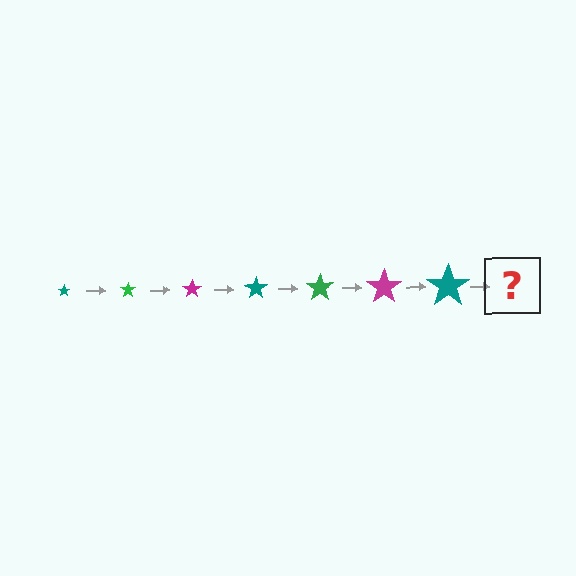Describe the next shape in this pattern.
It should be a green star, larger than the previous one.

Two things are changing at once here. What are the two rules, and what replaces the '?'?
The two rules are that the star grows larger each step and the color cycles through teal, green, and magenta. The '?' should be a green star, larger than the previous one.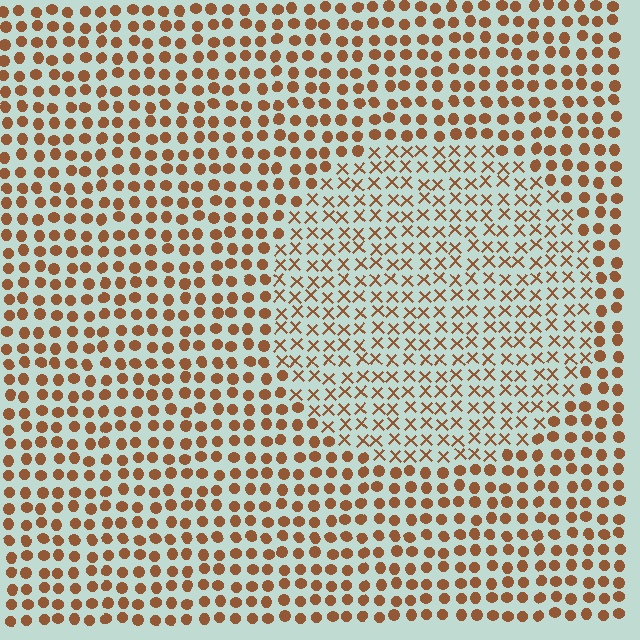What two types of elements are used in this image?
The image uses X marks inside the circle region and circles outside it.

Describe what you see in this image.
The image is filled with small brown elements arranged in a uniform grid. A circle-shaped region contains X marks, while the surrounding area contains circles. The boundary is defined purely by the change in element shape.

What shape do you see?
I see a circle.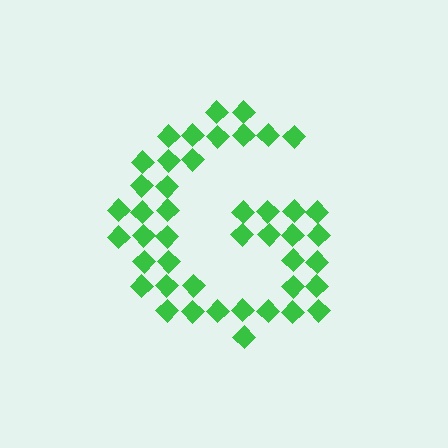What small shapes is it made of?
It is made of small diamonds.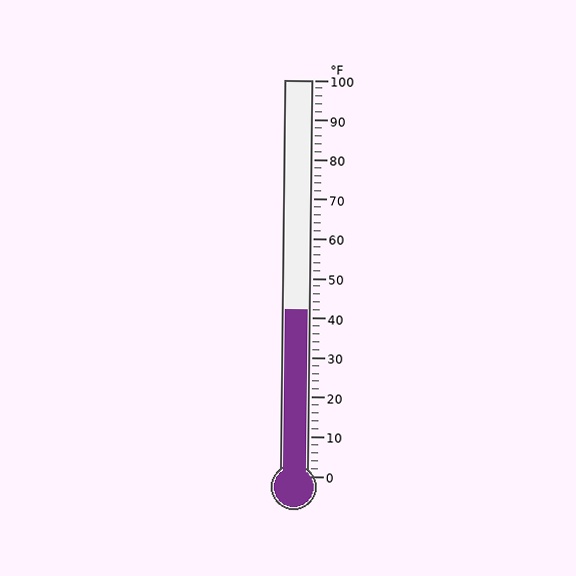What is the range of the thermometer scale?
The thermometer scale ranges from 0°F to 100°F.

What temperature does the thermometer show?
The thermometer shows approximately 42°F.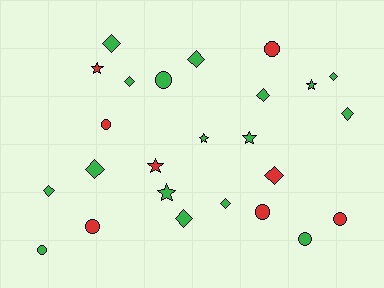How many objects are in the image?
There are 25 objects.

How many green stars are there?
There are 4 green stars.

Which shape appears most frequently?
Diamond, with 11 objects.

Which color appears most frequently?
Green, with 17 objects.